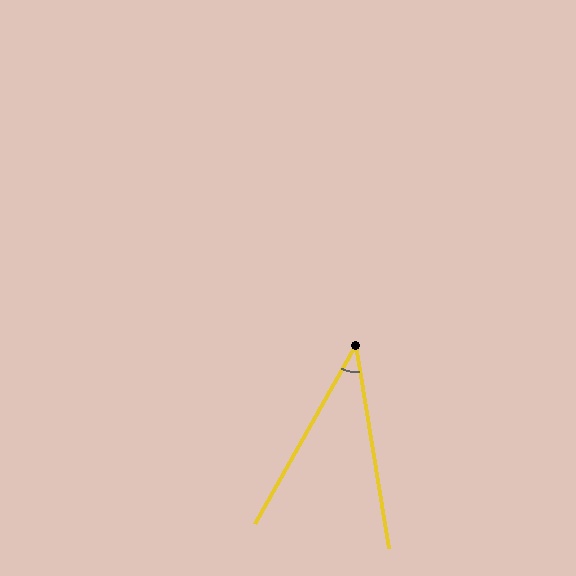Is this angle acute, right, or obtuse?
It is acute.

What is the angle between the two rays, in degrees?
Approximately 39 degrees.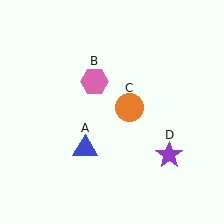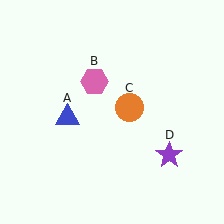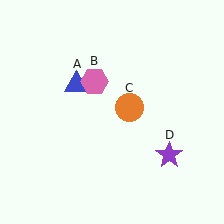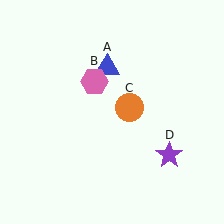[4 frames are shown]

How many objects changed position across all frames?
1 object changed position: blue triangle (object A).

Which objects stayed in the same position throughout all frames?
Pink hexagon (object B) and orange circle (object C) and purple star (object D) remained stationary.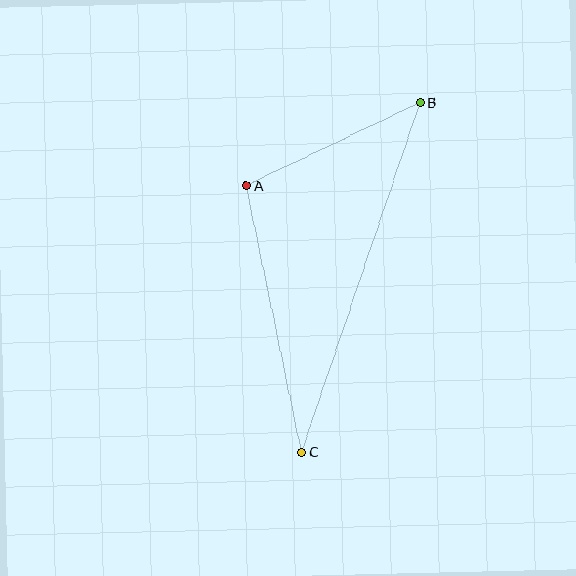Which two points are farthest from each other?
Points B and C are farthest from each other.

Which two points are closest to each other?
Points A and B are closest to each other.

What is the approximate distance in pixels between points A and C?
The distance between A and C is approximately 272 pixels.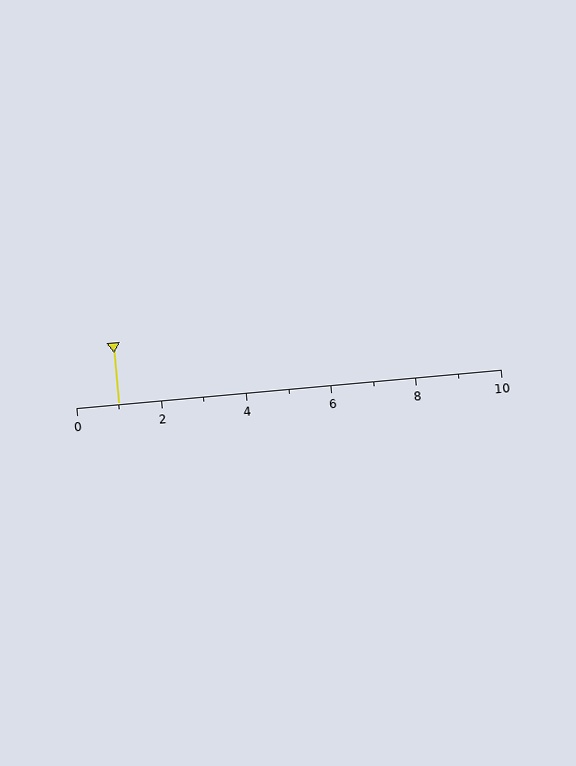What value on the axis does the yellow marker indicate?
The marker indicates approximately 1.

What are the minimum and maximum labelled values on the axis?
The axis runs from 0 to 10.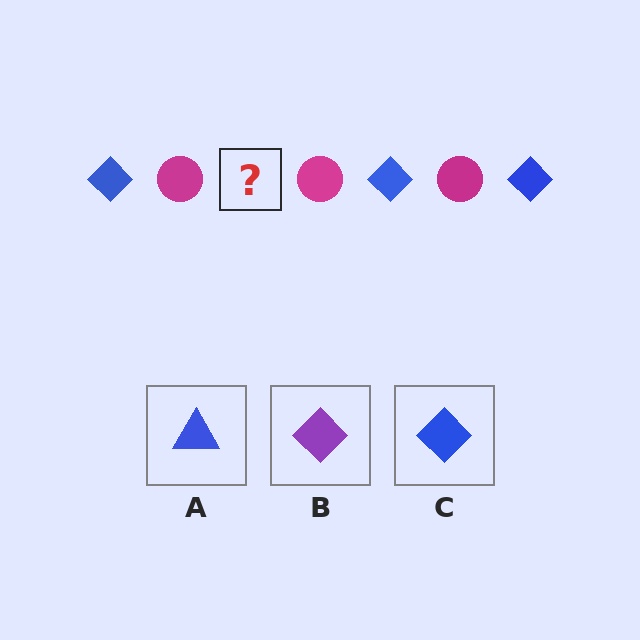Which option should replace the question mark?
Option C.